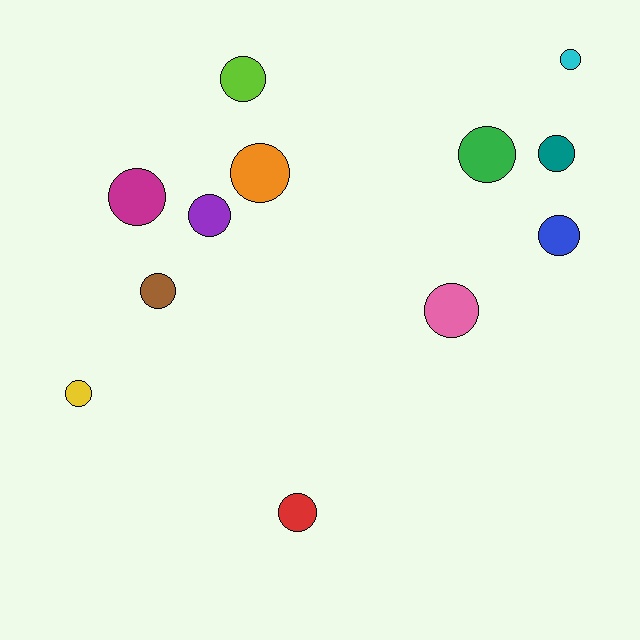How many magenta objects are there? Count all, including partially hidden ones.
There is 1 magenta object.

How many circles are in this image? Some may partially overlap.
There are 12 circles.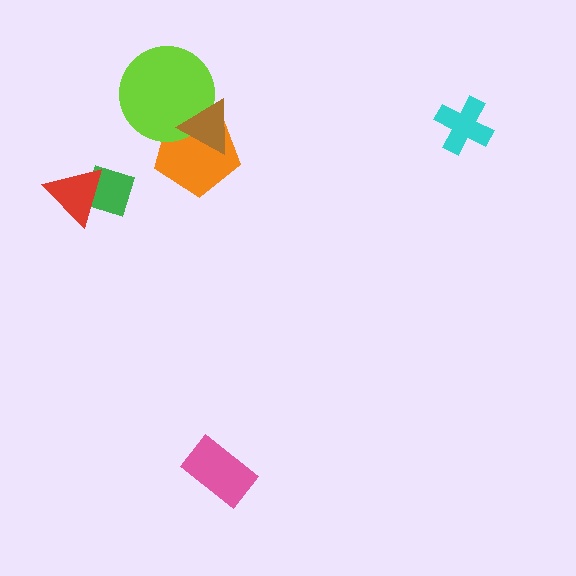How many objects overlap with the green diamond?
1 object overlaps with the green diamond.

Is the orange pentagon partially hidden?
Yes, it is partially covered by another shape.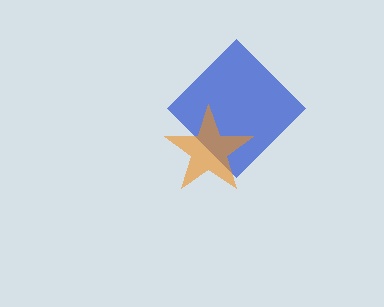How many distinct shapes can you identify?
There are 2 distinct shapes: a blue diamond, an orange star.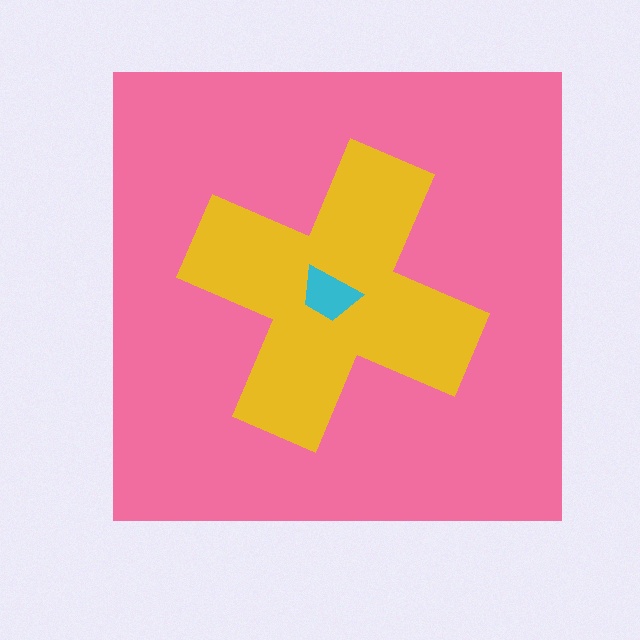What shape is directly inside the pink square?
The yellow cross.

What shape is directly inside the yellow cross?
The cyan trapezoid.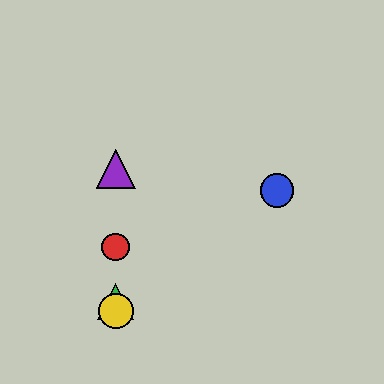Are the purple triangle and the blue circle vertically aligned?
No, the purple triangle is at x≈116 and the blue circle is at x≈277.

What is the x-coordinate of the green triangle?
The green triangle is at x≈116.